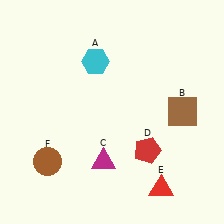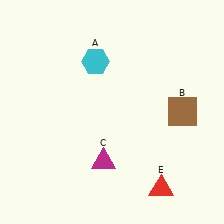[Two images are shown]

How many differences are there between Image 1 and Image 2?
There are 2 differences between the two images.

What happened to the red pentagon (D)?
The red pentagon (D) was removed in Image 2. It was in the bottom-right area of Image 1.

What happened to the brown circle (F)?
The brown circle (F) was removed in Image 2. It was in the bottom-left area of Image 1.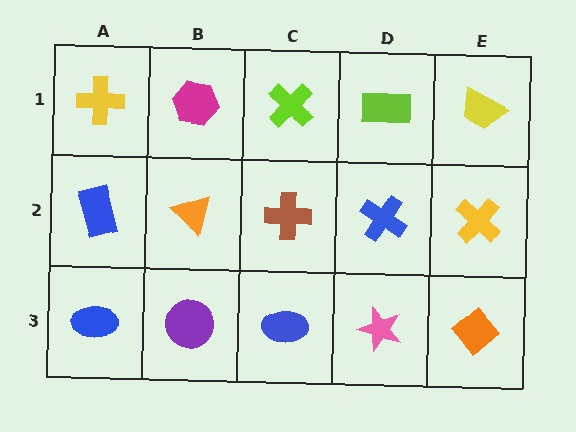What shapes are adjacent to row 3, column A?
A blue rectangle (row 2, column A), a purple circle (row 3, column B).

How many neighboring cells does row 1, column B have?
3.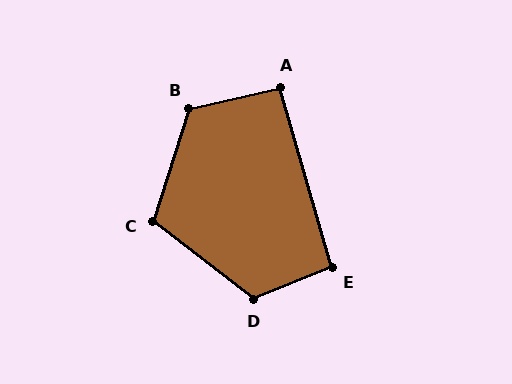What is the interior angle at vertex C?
Approximately 110 degrees (obtuse).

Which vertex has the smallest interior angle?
A, at approximately 93 degrees.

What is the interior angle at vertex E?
Approximately 96 degrees (obtuse).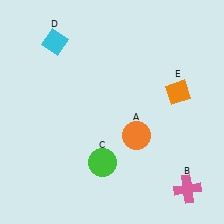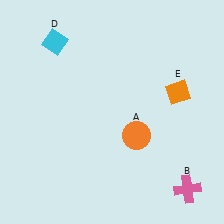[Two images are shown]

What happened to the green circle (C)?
The green circle (C) was removed in Image 2. It was in the bottom-left area of Image 1.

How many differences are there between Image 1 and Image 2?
There is 1 difference between the two images.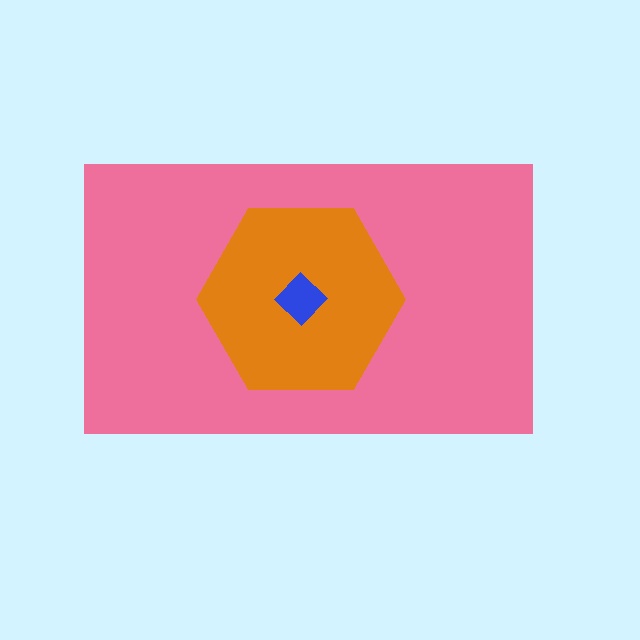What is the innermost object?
The blue diamond.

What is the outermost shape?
The pink rectangle.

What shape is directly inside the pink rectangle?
The orange hexagon.